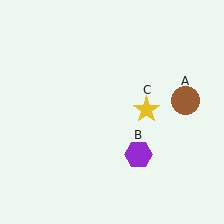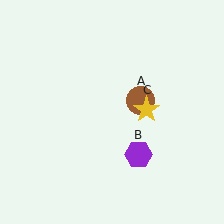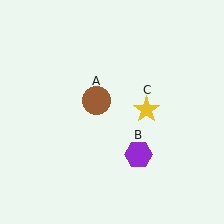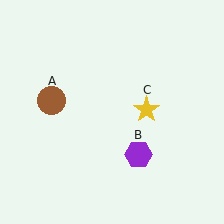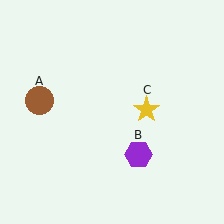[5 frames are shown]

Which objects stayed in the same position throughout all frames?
Purple hexagon (object B) and yellow star (object C) remained stationary.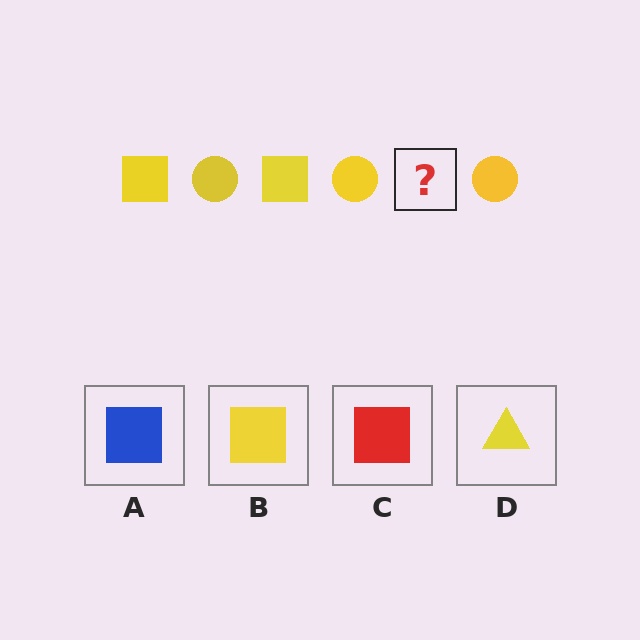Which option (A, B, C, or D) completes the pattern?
B.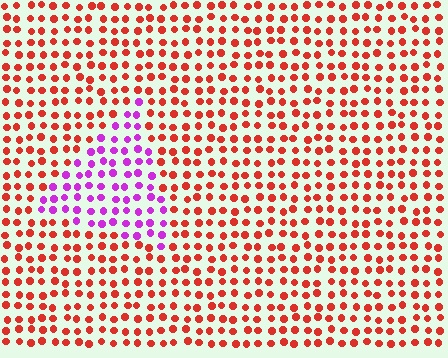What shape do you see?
I see a triangle.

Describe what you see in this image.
The image is filled with small red elements in a uniform arrangement. A triangle-shaped region is visible where the elements are tinted to a slightly different hue, forming a subtle color boundary.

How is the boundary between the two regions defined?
The boundary is defined purely by a slight shift in hue (about 67 degrees). Spacing, size, and orientation are identical on both sides.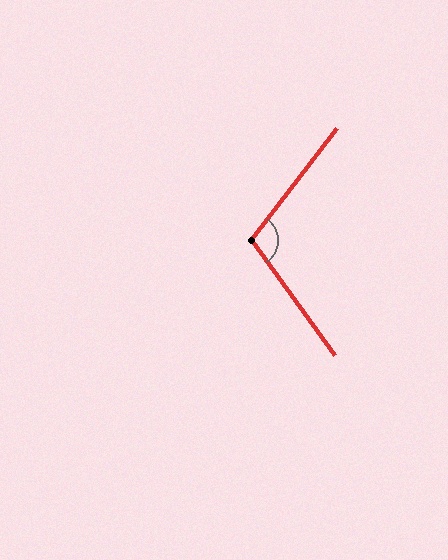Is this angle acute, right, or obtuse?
It is obtuse.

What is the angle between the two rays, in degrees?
Approximately 106 degrees.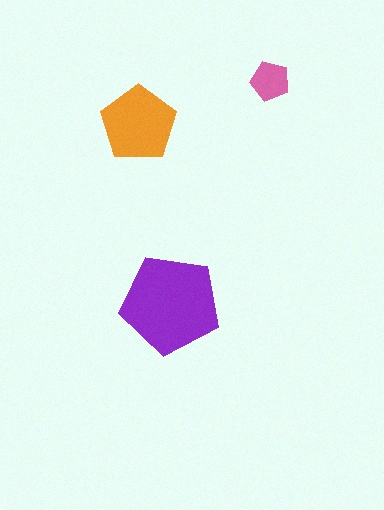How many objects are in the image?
There are 3 objects in the image.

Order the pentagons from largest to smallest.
the purple one, the orange one, the pink one.